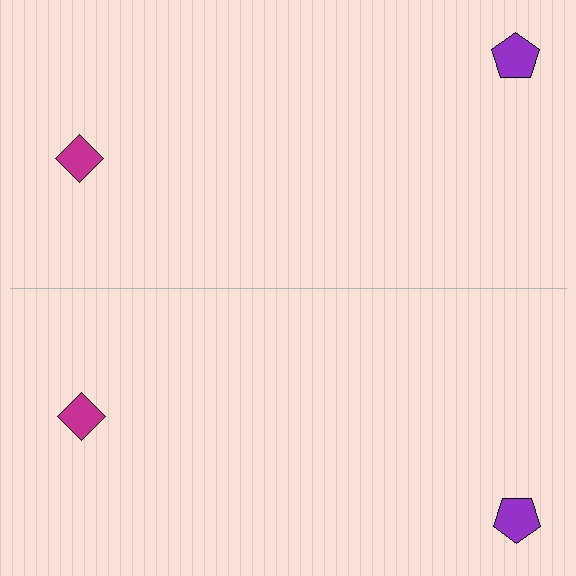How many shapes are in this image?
There are 4 shapes in this image.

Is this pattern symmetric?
Yes, this pattern has bilateral (reflection) symmetry.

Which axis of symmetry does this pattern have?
The pattern has a horizontal axis of symmetry running through the center of the image.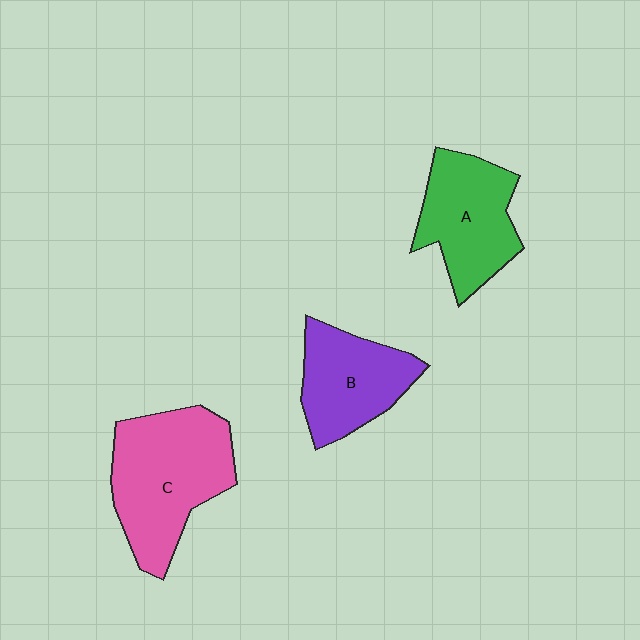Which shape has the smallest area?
Shape B (purple).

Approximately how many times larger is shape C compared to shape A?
Approximately 1.3 times.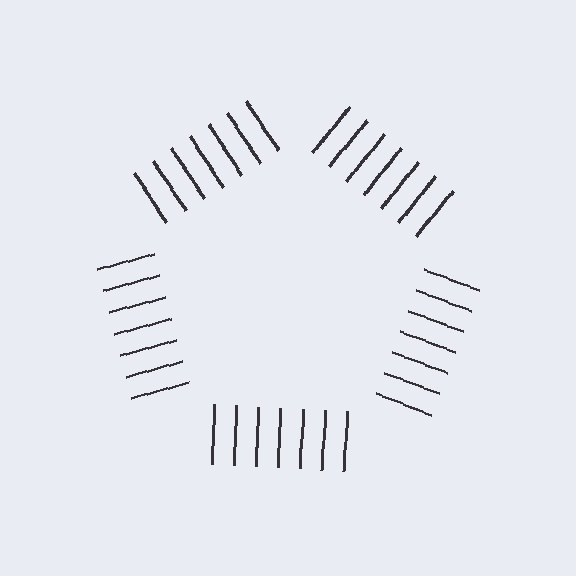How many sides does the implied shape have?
5 sides — the line-ends trace a pentagon.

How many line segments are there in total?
35 — 7 along each of the 5 edges.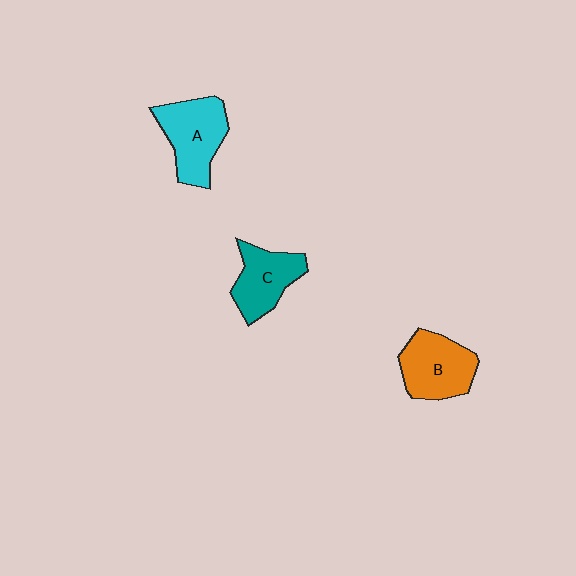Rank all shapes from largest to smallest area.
From largest to smallest: A (cyan), B (orange), C (teal).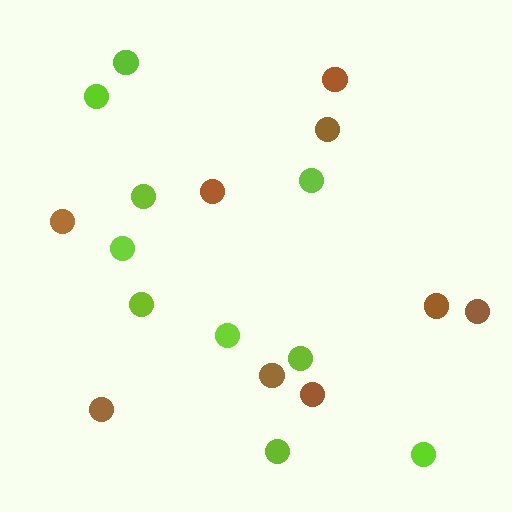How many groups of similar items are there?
There are 2 groups: one group of brown circles (9) and one group of lime circles (10).